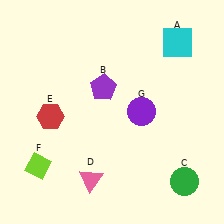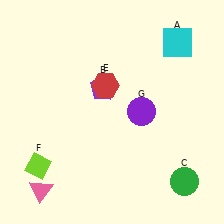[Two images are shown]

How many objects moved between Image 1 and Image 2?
2 objects moved between the two images.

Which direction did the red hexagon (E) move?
The red hexagon (E) moved right.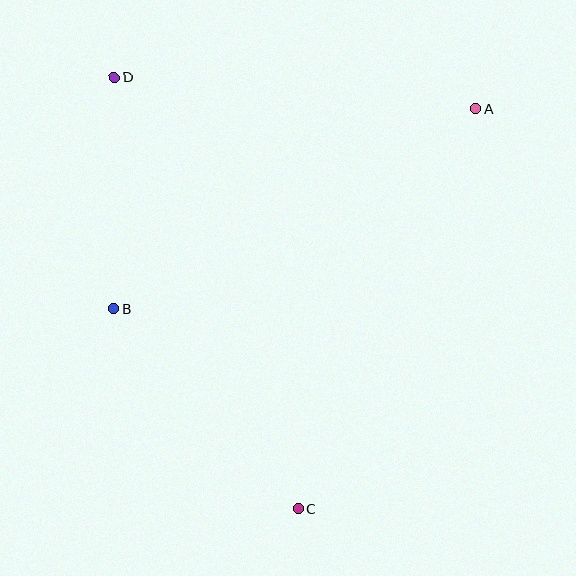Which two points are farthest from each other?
Points C and D are farthest from each other.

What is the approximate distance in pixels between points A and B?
The distance between A and B is approximately 413 pixels.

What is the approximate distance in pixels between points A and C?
The distance between A and C is approximately 438 pixels.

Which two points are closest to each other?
Points B and D are closest to each other.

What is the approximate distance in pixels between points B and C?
The distance between B and C is approximately 272 pixels.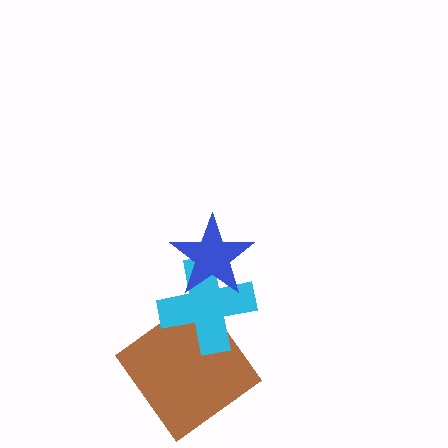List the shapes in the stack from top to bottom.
From top to bottom: the blue star, the cyan cross, the brown diamond.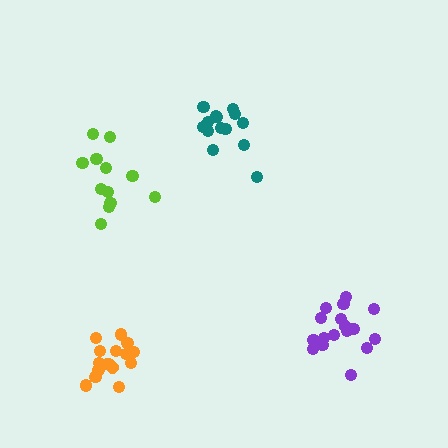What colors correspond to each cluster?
The clusters are colored: teal, lime, purple, orange.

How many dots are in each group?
Group 1: 14 dots, Group 2: 13 dots, Group 3: 17 dots, Group 4: 17 dots (61 total).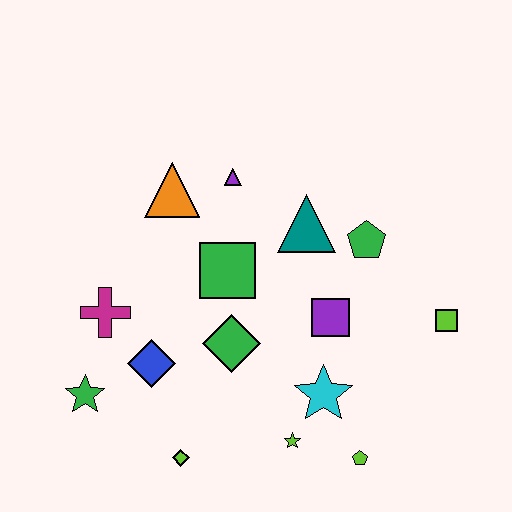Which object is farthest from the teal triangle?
The green star is farthest from the teal triangle.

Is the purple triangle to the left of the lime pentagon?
Yes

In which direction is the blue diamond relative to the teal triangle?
The blue diamond is to the left of the teal triangle.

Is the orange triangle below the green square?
No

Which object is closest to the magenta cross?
The blue diamond is closest to the magenta cross.